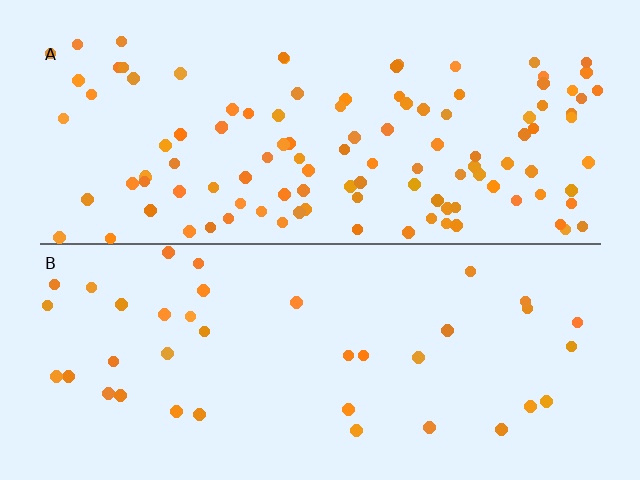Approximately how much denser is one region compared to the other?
Approximately 2.9× — region A over region B.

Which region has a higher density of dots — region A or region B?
A (the top).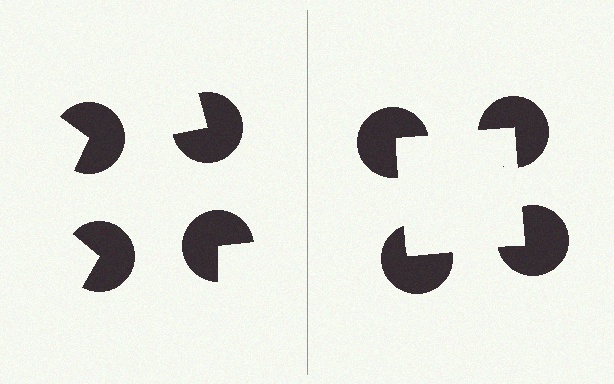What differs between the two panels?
The pac-man discs are positioned identically on both sides; only the wedge orientations differ. On the right they align to a square; on the left they are misaligned.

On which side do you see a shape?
An illusory square appears on the right side. On the left side the wedge cuts are rotated, so no coherent shape forms.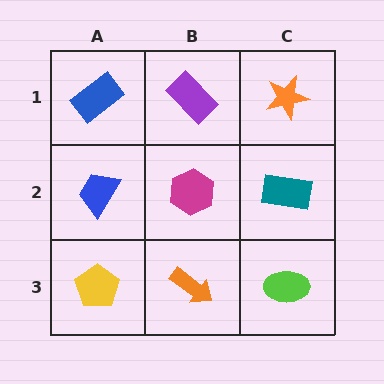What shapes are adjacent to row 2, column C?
An orange star (row 1, column C), a lime ellipse (row 3, column C), a magenta hexagon (row 2, column B).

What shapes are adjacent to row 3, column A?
A blue trapezoid (row 2, column A), an orange arrow (row 3, column B).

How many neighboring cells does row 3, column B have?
3.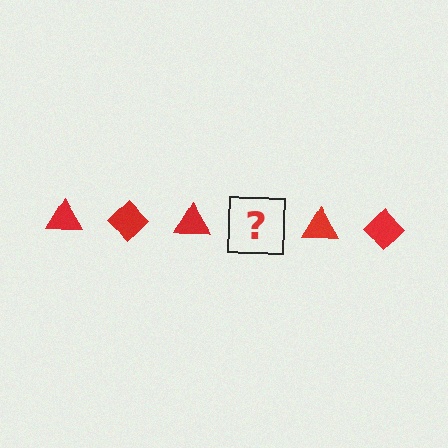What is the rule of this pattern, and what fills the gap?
The rule is that the pattern cycles through triangle, diamond shapes in red. The gap should be filled with a red diamond.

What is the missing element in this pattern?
The missing element is a red diamond.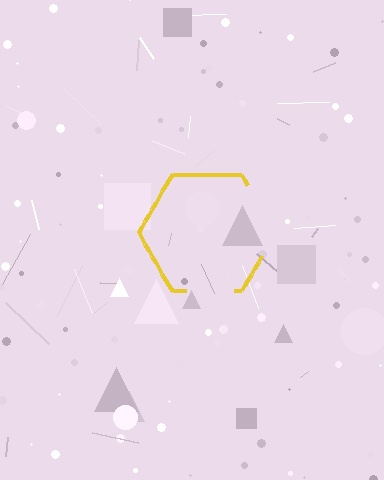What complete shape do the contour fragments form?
The contour fragments form a hexagon.